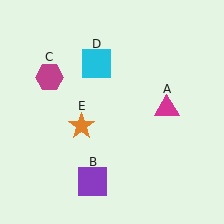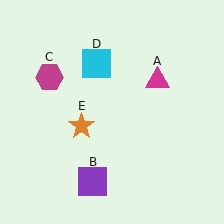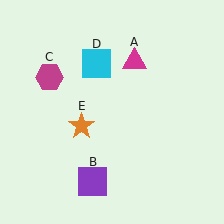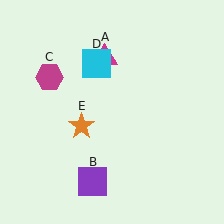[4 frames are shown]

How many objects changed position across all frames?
1 object changed position: magenta triangle (object A).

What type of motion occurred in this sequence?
The magenta triangle (object A) rotated counterclockwise around the center of the scene.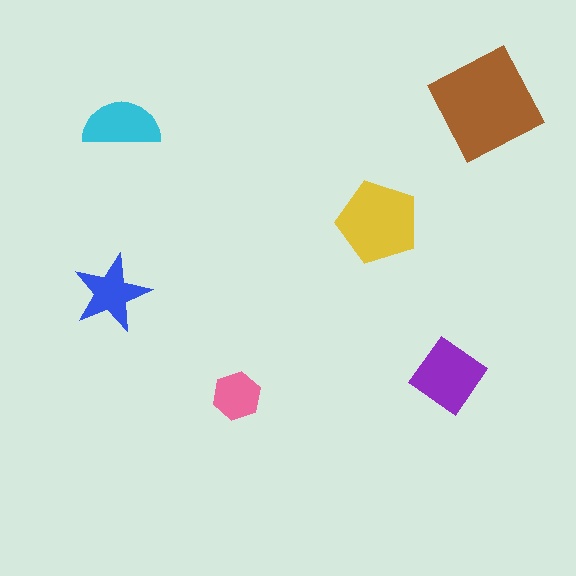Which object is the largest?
The brown square.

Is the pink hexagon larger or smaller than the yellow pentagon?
Smaller.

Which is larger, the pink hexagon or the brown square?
The brown square.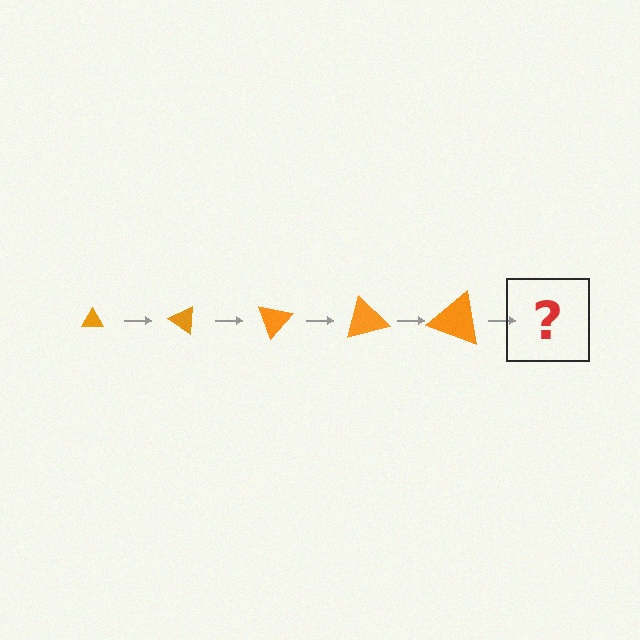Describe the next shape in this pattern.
It should be a triangle, larger than the previous one and rotated 175 degrees from the start.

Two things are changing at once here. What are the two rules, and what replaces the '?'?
The two rules are that the triangle grows larger each step and it rotates 35 degrees each step. The '?' should be a triangle, larger than the previous one and rotated 175 degrees from the start.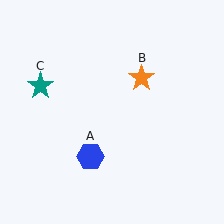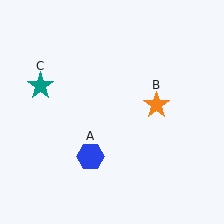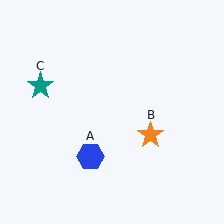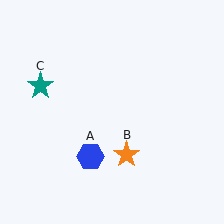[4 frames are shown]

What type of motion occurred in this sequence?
The orange star (object B) rotated clockwise around the center of the scene.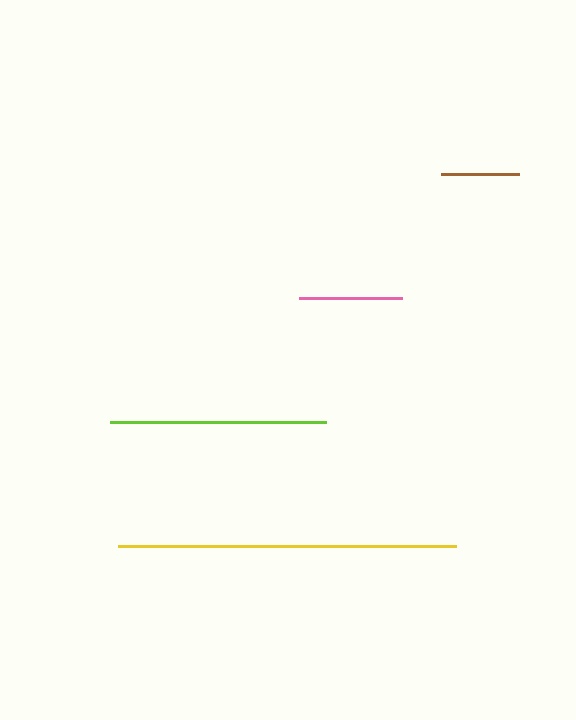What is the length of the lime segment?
The lime segment is approximately 216 pixels long.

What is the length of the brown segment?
The brown segment is approximately 79 pixels long.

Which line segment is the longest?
The yellow line is the longest at approximately 338 pixels.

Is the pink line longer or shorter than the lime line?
The lime line is longer than the pink line.